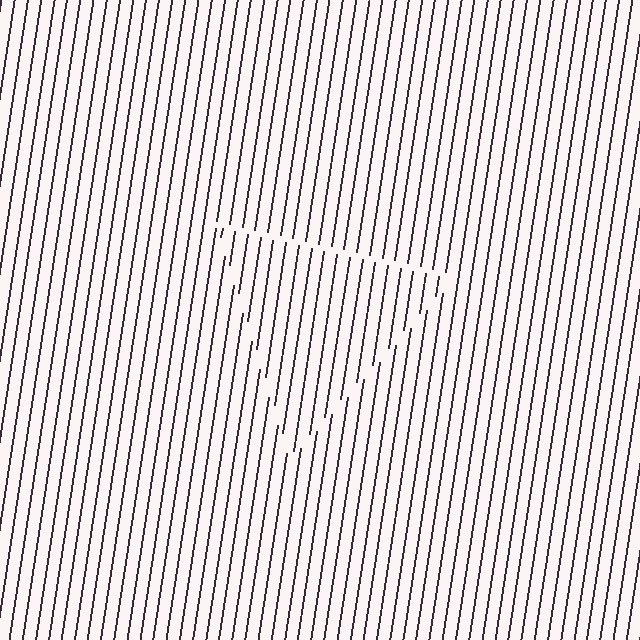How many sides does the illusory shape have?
3 sides — the line-ends trace a triangle.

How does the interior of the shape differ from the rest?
The interior of the shape contains the same grating, shifted by half a period — the contour is defined by the phase discontinuity where line-ends from the inner and outer gratings abut.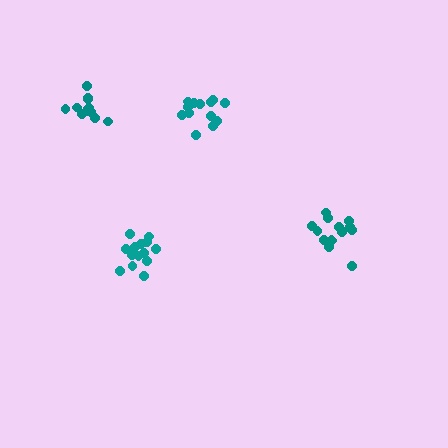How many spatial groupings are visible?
There are 4 spatial groupings.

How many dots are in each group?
Group 1: 16 dots, Group 2: 13 dots, Group 3: 16 dots, Group 4: 13 dots (58 total).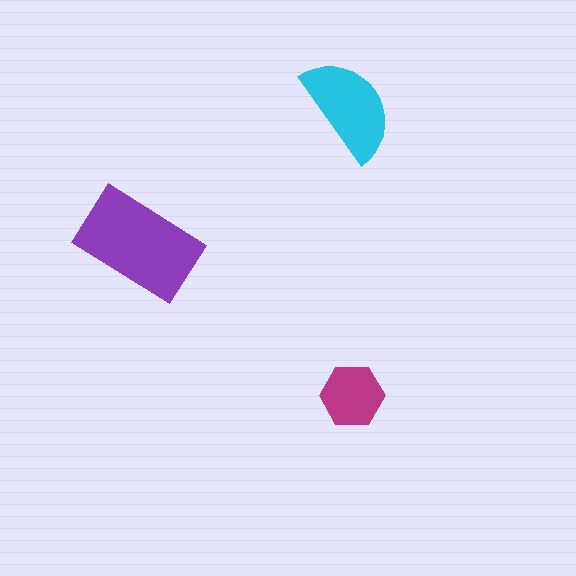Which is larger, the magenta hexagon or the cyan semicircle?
The cyan semicircle.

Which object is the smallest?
The magenta hexagon.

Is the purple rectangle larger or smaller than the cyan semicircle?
Larger.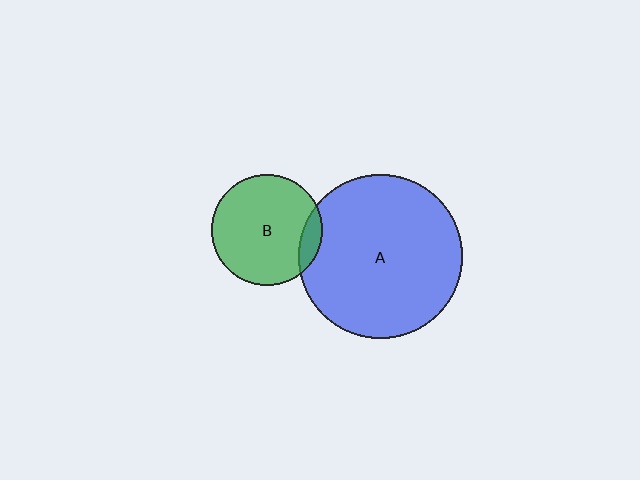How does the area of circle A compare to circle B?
Approximately 2.2 times.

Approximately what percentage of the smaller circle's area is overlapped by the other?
Approximately 10%.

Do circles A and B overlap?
Yes.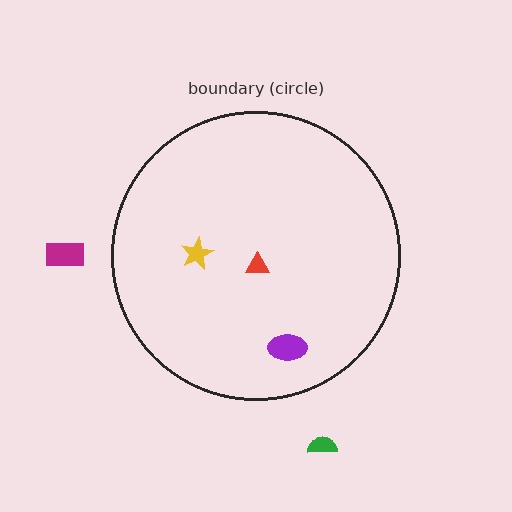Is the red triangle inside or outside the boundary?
Inside.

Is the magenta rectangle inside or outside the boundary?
Outside.